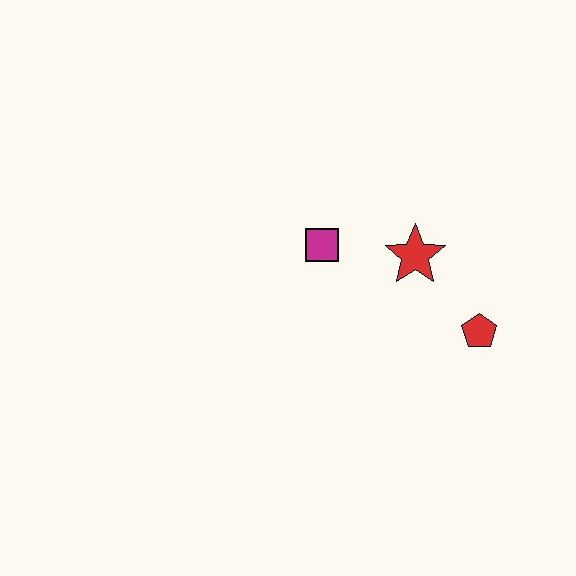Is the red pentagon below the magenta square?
Yes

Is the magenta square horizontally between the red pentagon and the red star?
No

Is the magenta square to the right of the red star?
No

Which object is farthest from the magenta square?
The red pentagon is farthest from the magenta square.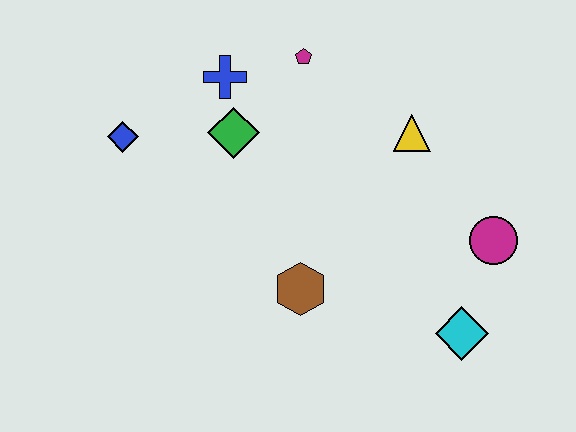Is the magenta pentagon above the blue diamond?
Yes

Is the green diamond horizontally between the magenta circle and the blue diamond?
Yes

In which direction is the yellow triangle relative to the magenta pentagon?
The yellow triangle is to the right of the magenta pentagon.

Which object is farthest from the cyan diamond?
The blue diamond is farthest from the cyan diamond.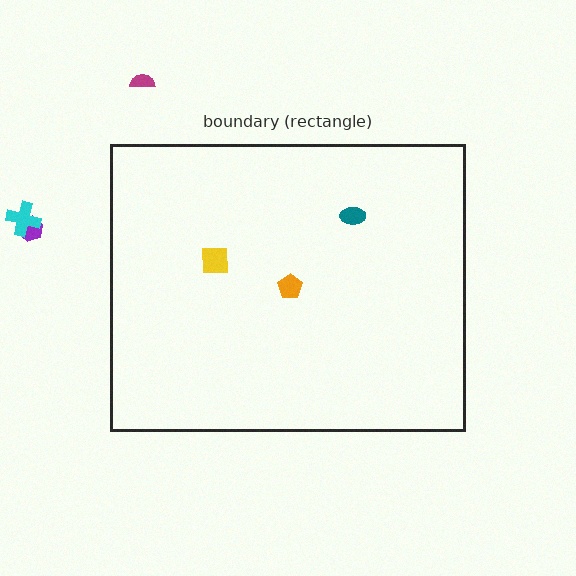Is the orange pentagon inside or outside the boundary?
Inside.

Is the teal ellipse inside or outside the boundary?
Inside.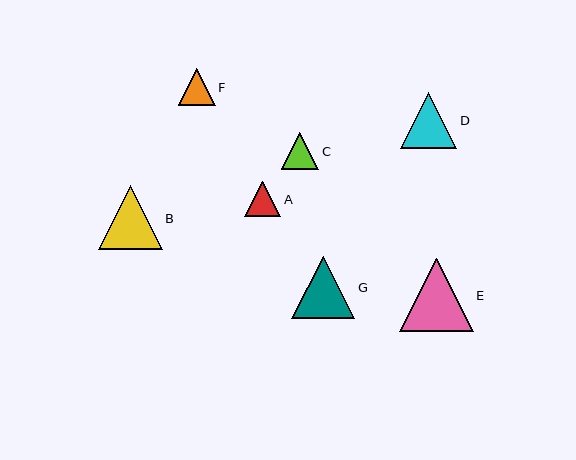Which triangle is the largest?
Triangle E is the largest with a size of approximately 74 pixels.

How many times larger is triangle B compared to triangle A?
Triangle B is approximately 1.8 times the size of triangle A.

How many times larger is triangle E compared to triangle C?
Triangle E is approximately 2.0 times the size of triangle C.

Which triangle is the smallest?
Triangle A is the smallest with a size of approximately 36 pixels.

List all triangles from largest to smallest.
From largest to smallest: E, B, G, D, F, C, A.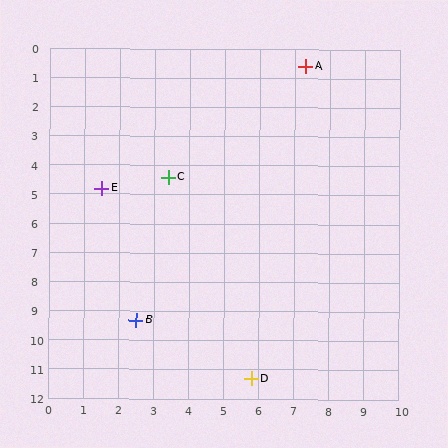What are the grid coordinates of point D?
Point D is at approximately (5.8, 11.3).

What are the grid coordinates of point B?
Point B is at approximately (2.5, 9.3).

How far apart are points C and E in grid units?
Points C and E are about 1.9 grid units apart.